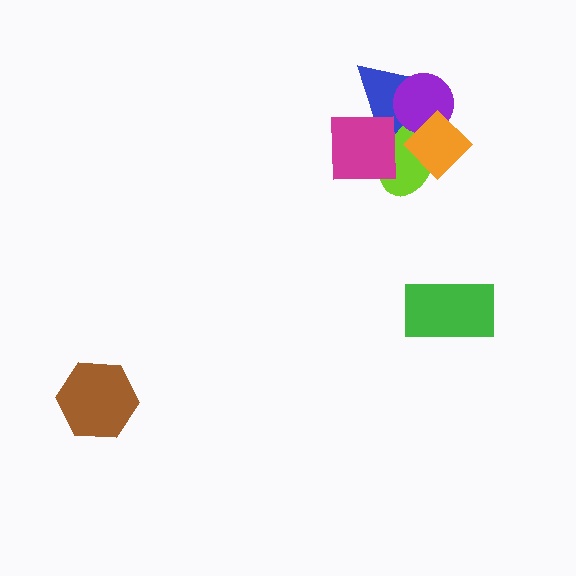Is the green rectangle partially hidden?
No, no other shape covers it.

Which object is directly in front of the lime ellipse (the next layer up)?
The blue triangle is directly in front of the lime ellipse.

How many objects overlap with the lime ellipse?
4 objects overlap with the lime ellipse.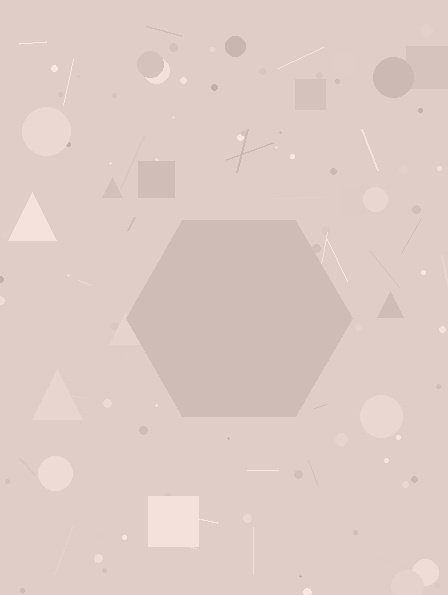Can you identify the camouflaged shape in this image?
The camouflaged shape is a hexagon.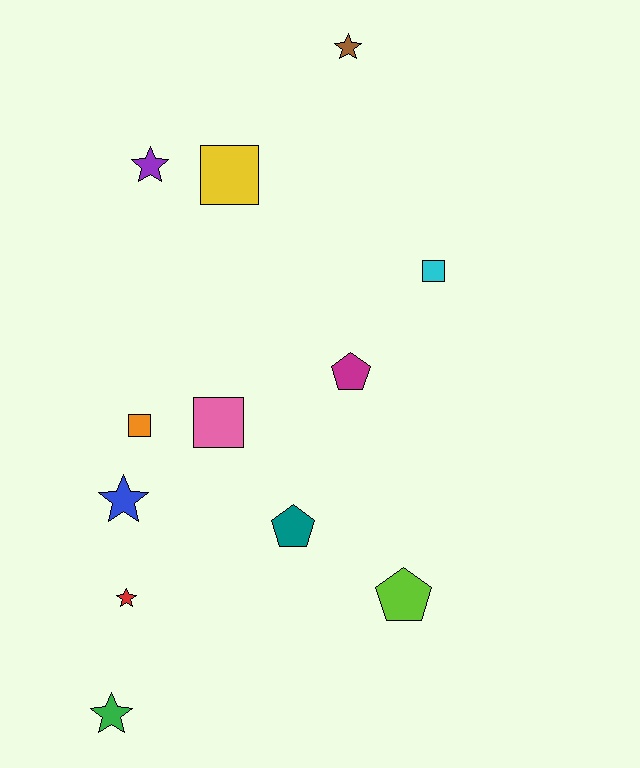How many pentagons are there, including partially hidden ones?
There are 3 pentagons.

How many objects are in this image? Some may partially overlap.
There are 12 objects.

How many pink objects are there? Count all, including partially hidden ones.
There is 1 pink object.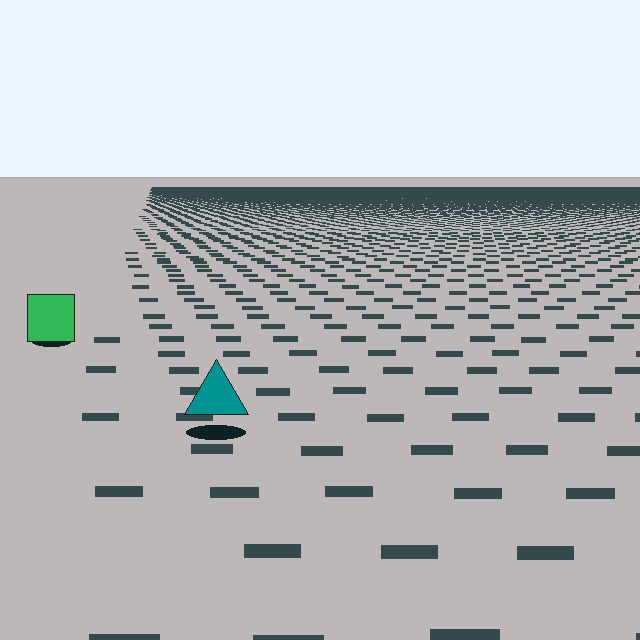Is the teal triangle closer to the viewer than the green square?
Yes. The teal triangle is closer — you can tell from the texture gradient: the ground texture is coarser near it.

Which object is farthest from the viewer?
The green square is farthest from the viewer. It appears smaller and the ground texture around it is denser.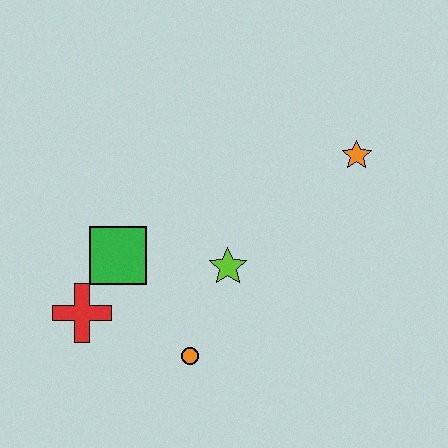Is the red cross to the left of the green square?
Yes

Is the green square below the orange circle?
No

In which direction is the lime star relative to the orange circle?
The lime star is above the orange circle.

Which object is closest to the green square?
The red cross is closest to the green square.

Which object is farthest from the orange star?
The red cross is farthest from the orange star.